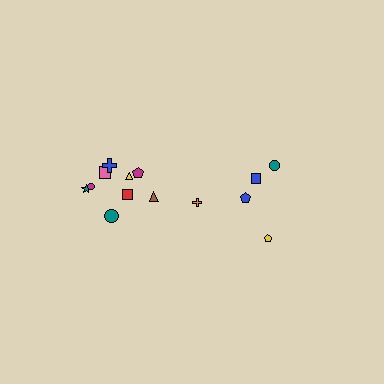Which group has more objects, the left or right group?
The left group.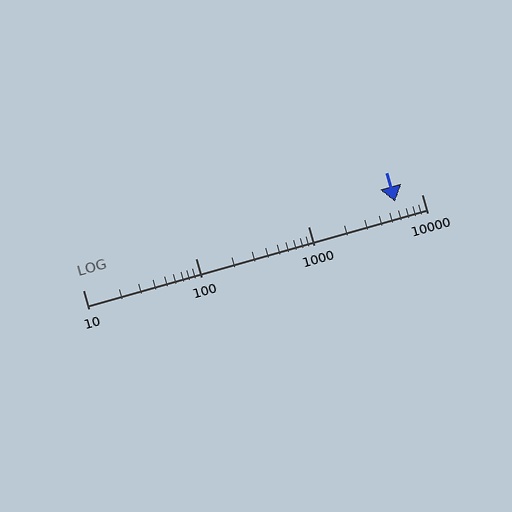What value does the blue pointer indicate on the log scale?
The pointer indicates approximately 5800.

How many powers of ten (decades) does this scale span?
The scale spans 3 decades, from 10 to 10000.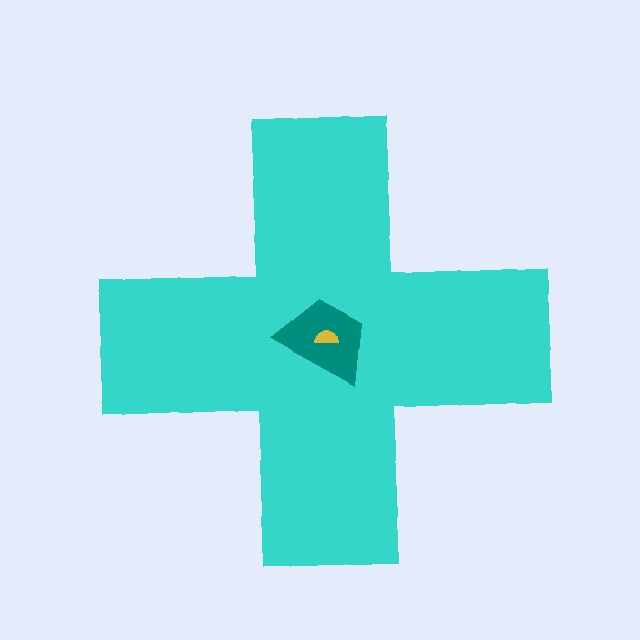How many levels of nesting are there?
3.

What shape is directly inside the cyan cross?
The teal trapezoid.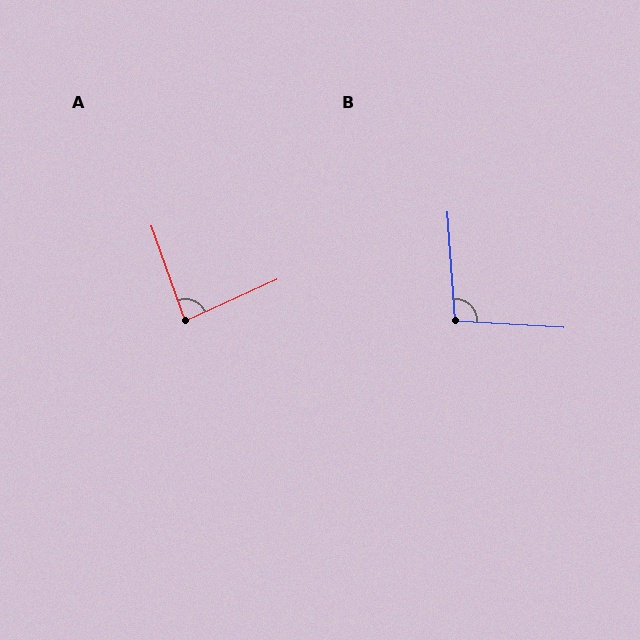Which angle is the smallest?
A, at approximately 85 degrees.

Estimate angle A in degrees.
Approximately 85 degrees.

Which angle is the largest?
B, at approximately 97 degrees.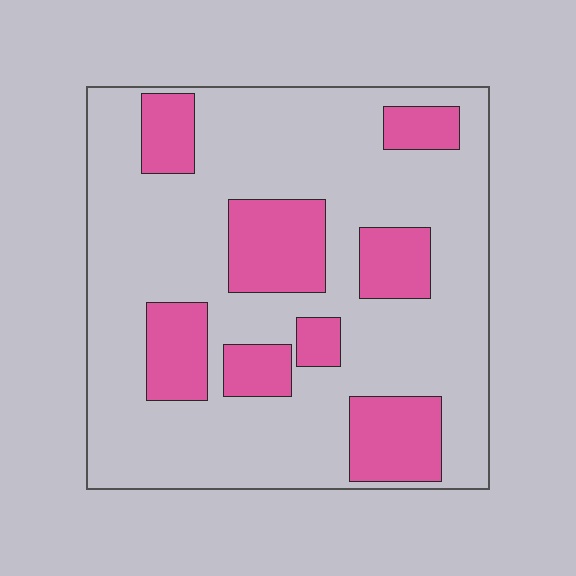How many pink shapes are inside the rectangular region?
8.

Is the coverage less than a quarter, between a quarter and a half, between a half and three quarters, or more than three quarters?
Between a quarter and a half.